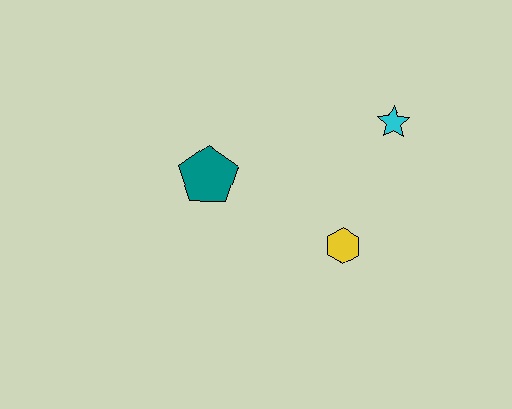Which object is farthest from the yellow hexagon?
The teal pentagon is farthest from the yellow hexagon.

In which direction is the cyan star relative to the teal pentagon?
The cyan star is to the right of the teal pentagon.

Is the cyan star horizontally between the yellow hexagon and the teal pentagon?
No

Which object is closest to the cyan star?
The yellow hexagon is closest to the cyan star.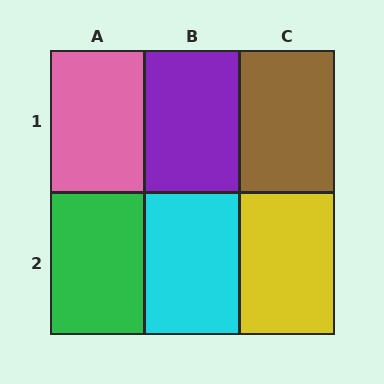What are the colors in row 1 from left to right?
Pink, purple, brown.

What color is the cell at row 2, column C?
Yellow.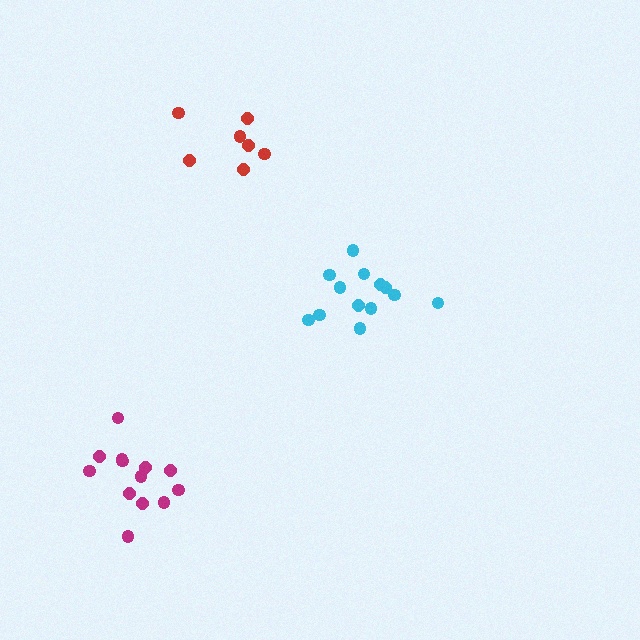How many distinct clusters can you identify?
There are 3 distinct clusters.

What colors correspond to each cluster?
The clusters are colored: cyan, red, magenta.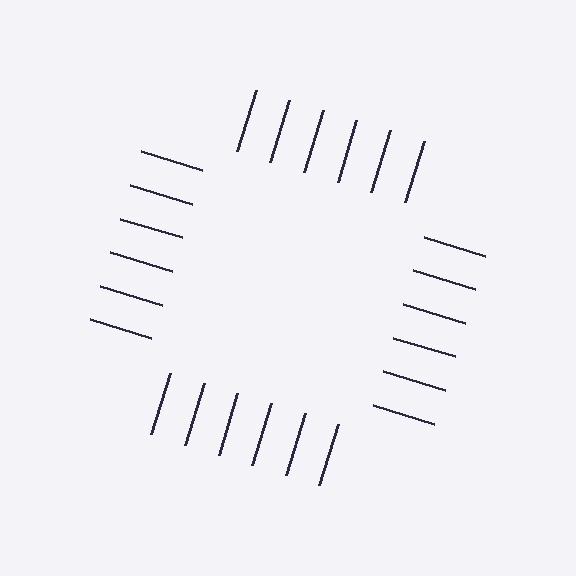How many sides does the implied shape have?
4 sides — the line-ends trace a square.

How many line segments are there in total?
24 — 6 along each of the 4 edges.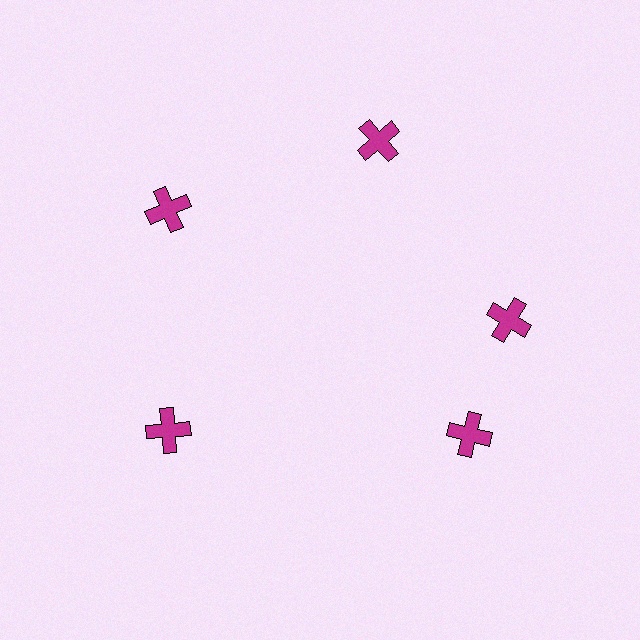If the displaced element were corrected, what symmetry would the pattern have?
It would have 5-fold rotational symmetry — the pattern would map onto itself every 72 degrees.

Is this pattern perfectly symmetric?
No. The 5 magenta crosses are arranged in a ring, but one element near the 5 o'clock position is rotated out of alignment along the ring, breaking the 5-fold rotational symmetry.